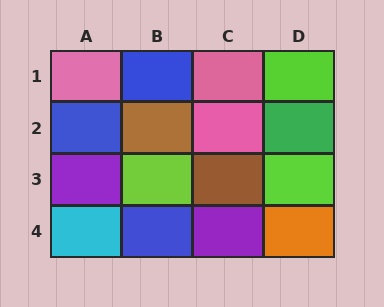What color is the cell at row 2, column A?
Blue.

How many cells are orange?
1 cell is orange.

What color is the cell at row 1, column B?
Blue.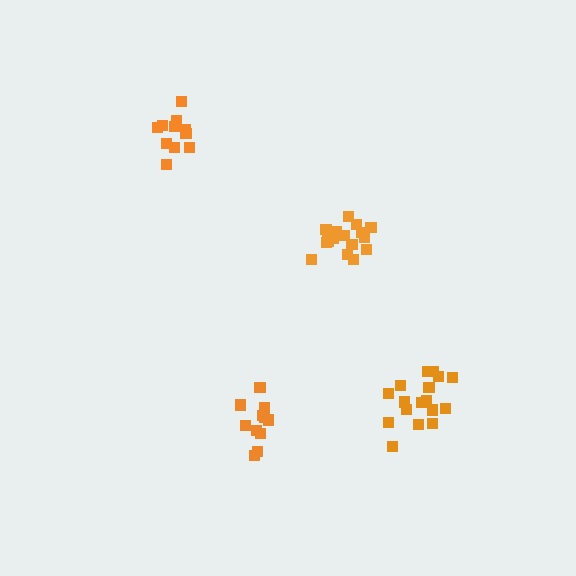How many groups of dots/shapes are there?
There are 4 groups.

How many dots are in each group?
Group 1: 12 dots, Group 2: 17 dots, Group 3: 12 dots, Group 4: 17 dots (58 total).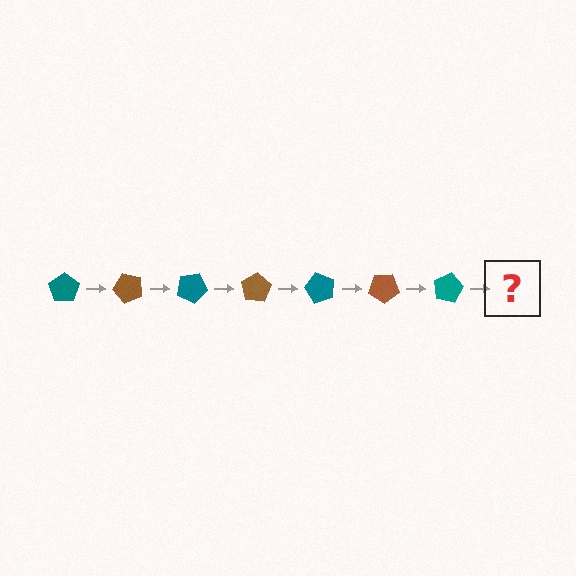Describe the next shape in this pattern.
It should be a brown pentagon, rotated 350 degrees from the start.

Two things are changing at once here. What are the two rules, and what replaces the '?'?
The two rules are that it rotates 50 degrees each step and the color cycles through teal and brown. The '?' should be a brown pentagon, rotated 350 degrees from the start.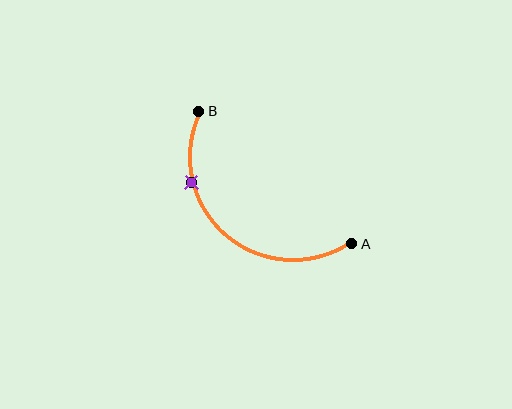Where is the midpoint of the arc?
The arc midpoint is the point on the curve farthest from the straight line joining A and B. It sits below and to the left of that line.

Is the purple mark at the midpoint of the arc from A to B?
No. The purple mark lies on the arc but is closer to endpoint B. The arc midpoint would be at the point on the curve equidistant along the arc from both A and B.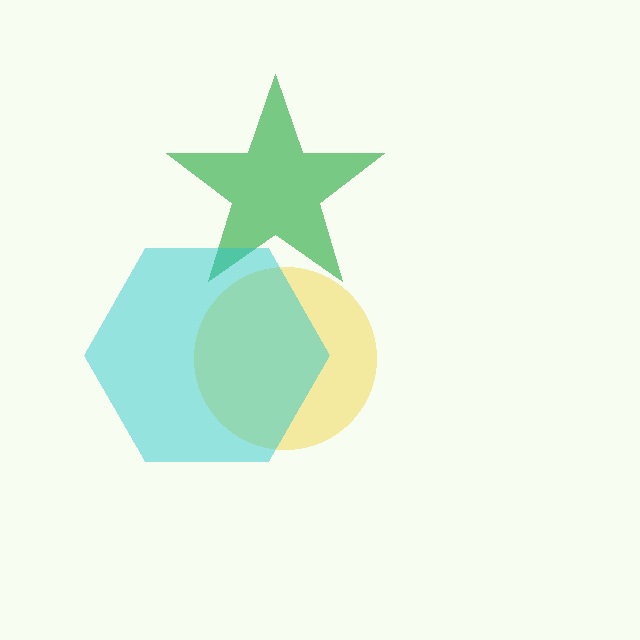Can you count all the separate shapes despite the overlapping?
Yes, there are 3 separate shapes.